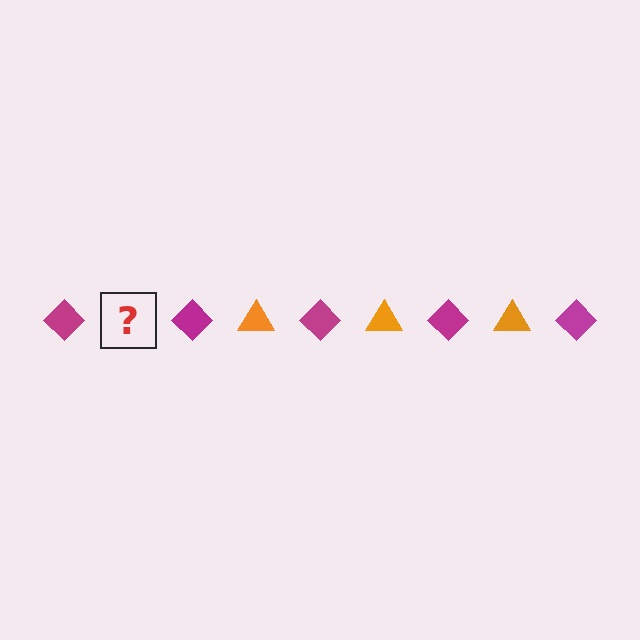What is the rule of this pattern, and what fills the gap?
The rule is that the pattern alternates between magenta diamond and orange triangle. The gap should be filled with an orange triangle.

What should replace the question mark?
The question mark should be replaced with an orange triangle.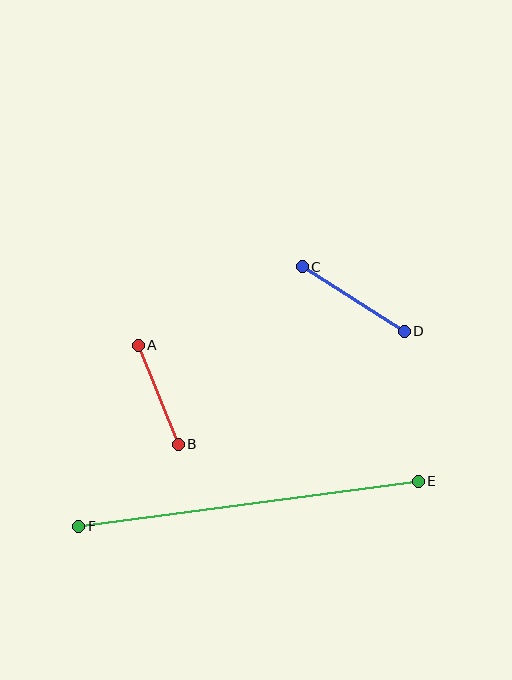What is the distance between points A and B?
The distance is approximately 107 pixels.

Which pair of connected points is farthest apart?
Points E and F are farthest apart.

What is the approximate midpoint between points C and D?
The midpoint is at approximately (353, 299) pixels.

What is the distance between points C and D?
The distance is approximately 121 pixels.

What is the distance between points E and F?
The distance is approximately 342 pixels.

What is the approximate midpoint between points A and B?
The midpoint is at approximately (158, 395) pixels.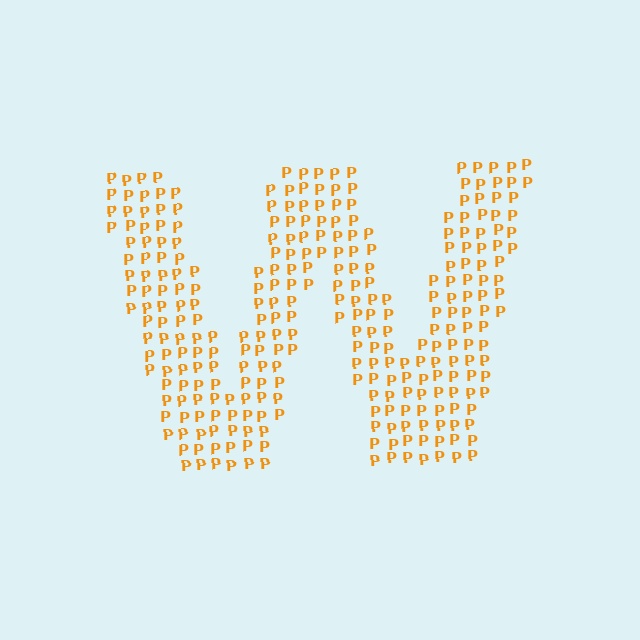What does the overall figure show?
The overall figure shows the letter W.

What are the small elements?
The small elements are letter P's.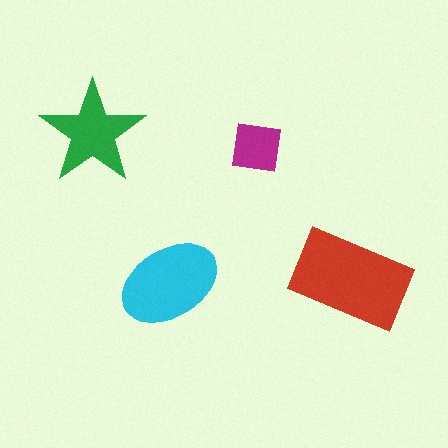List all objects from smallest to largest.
The magenta square, the green star, the cyan ellipse, the red rectangle.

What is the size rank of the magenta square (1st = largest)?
4th.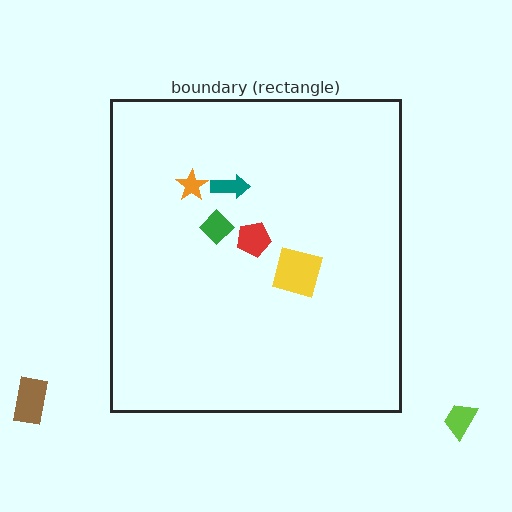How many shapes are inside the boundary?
5 inside, 2 outside.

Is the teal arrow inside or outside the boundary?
Inside.